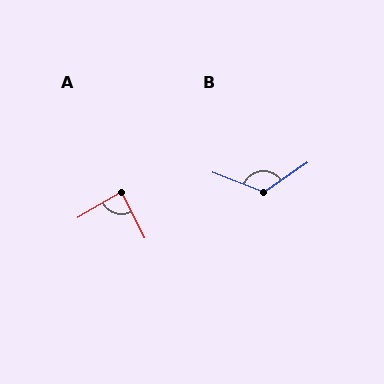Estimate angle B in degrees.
Approximately 124 degrees.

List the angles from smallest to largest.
A (86°), B (124°).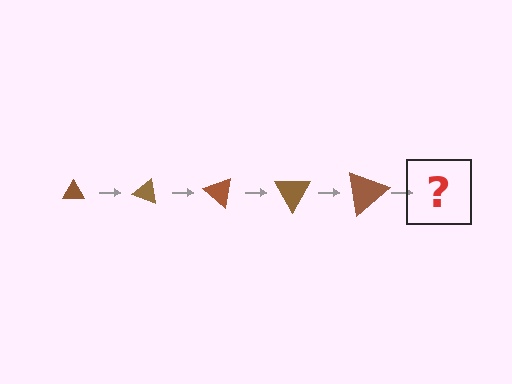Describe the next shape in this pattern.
It should be a triangle, larger than the previous one and rotated 100 degrees from the start.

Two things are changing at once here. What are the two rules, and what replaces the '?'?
The two rules are that the triangle grows larger each step and it rotates 20 degrees each step. The '?' should be a triangle, larger than the previous one and rotated 100 degrees from the start.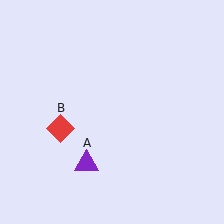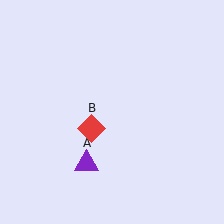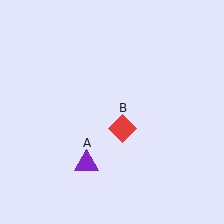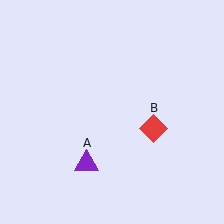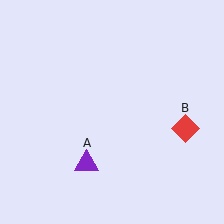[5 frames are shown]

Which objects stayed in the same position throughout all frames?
Purple triangle (object A) remained stationary.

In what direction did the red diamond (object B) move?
The red diamond (object B) moved right.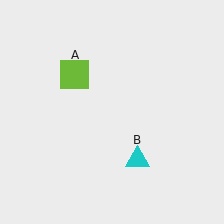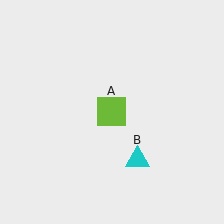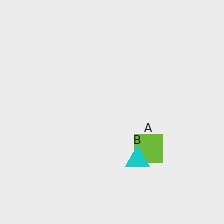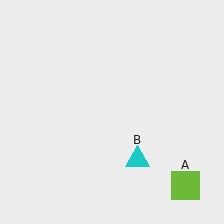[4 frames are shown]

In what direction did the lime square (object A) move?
The lime square (object A) moved down and to the right.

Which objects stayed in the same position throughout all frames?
Cyan triangle (object B) remained stationary.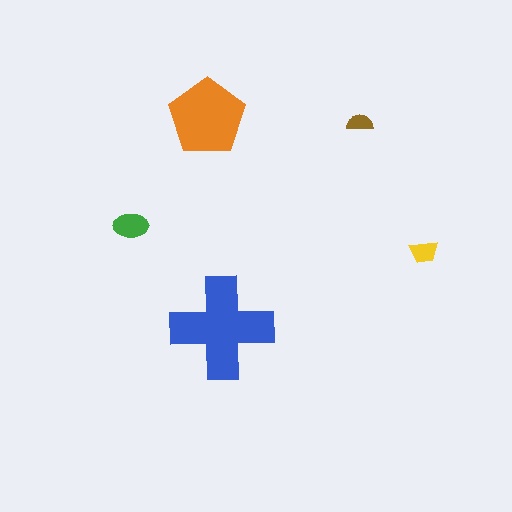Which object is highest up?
The orange pentagon is topmost.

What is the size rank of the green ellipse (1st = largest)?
3rd.